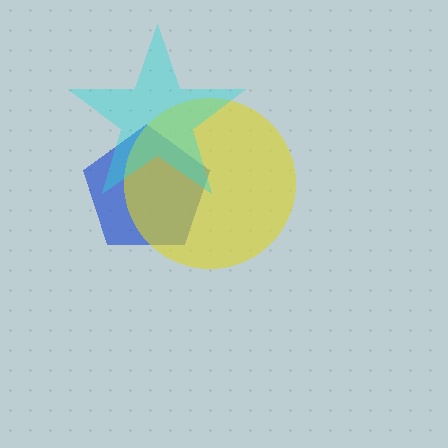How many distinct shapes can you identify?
There are 3 distinct shapes: a blue pentagon, a yellow circle, a cyan star.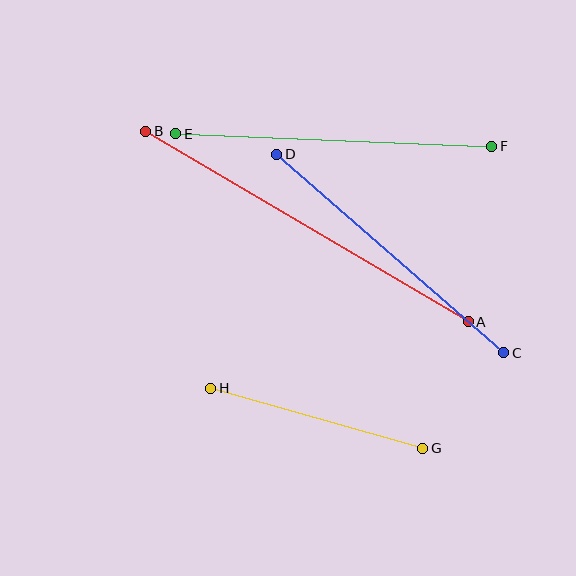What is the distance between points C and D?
The distance is approximately 302 pixels.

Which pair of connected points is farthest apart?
Points A and B are farthest apart.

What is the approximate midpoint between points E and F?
The midpoint is at approximately (334, 140) pixels.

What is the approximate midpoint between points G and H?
The midpoint is at approximately (317, 418) pixels.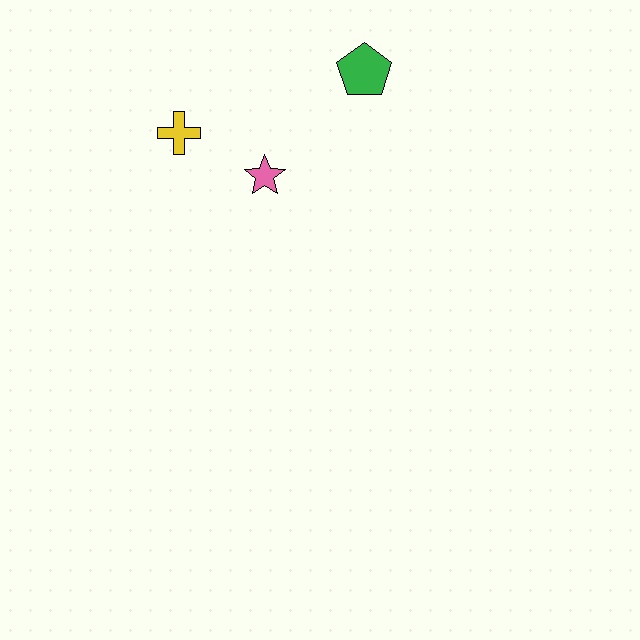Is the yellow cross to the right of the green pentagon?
No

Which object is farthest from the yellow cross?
The green pentagon is farthest from the yellow cross.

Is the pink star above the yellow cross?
No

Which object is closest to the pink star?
The yellow cross is closest to the pink star.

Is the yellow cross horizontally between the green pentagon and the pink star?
No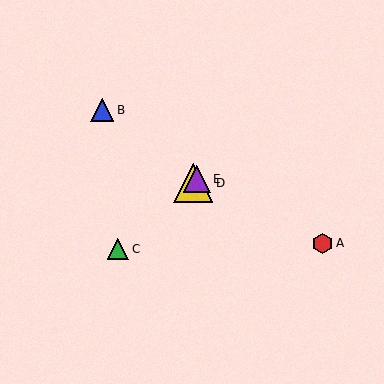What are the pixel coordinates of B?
Object B is at (102, 110).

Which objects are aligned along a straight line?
Objects C, D, E are aligned along a straight line.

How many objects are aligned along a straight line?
3 objects (C, D, E) are aligned along a straight line.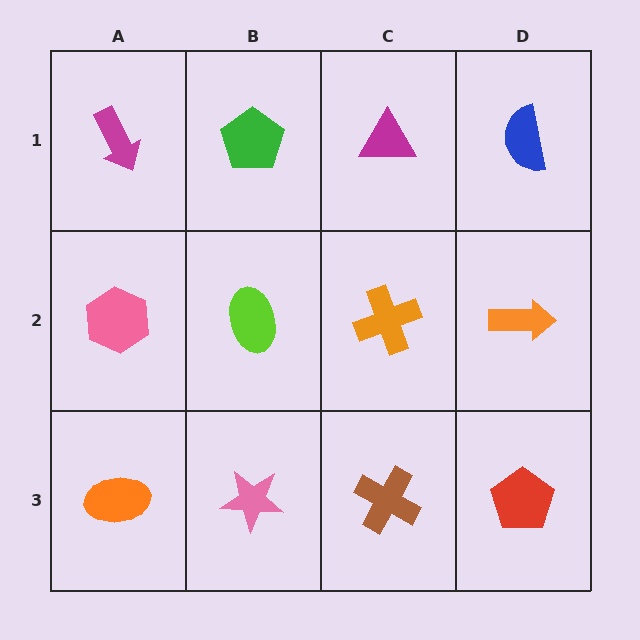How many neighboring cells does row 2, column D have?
3.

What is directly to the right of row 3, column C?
A red pentagon.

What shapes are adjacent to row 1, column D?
An orange arrow (row 2, column D), a magenta triangle (row 1, column C).